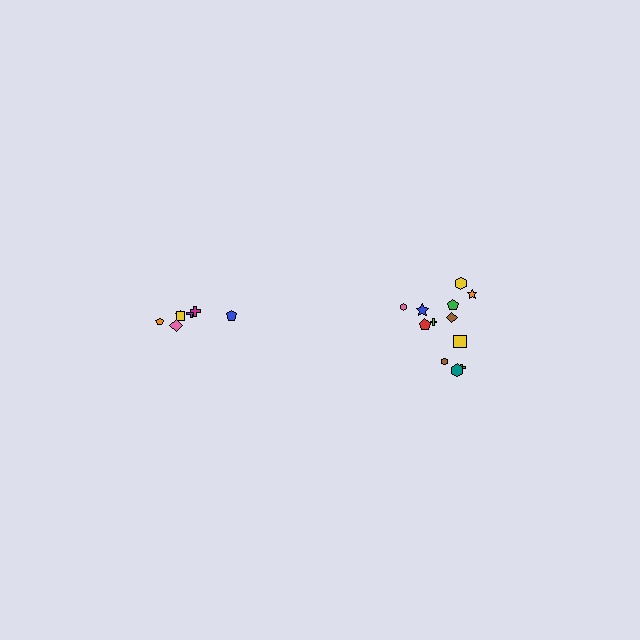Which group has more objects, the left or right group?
The right group.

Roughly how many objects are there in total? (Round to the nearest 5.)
Roughly 20 objects in total.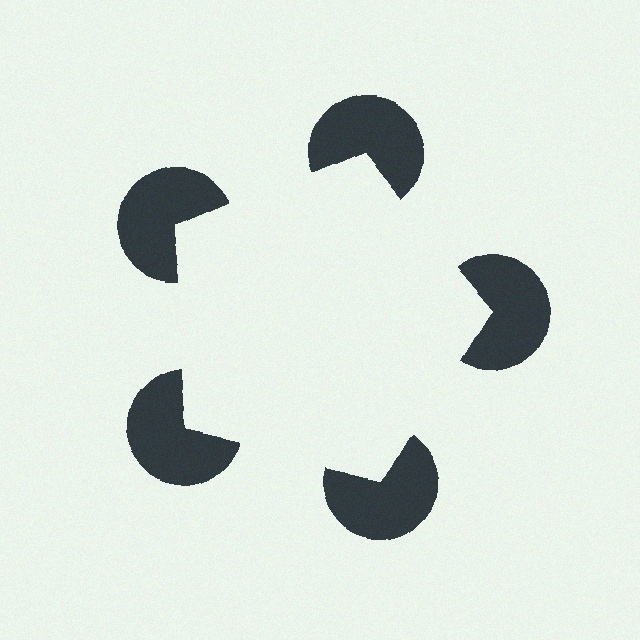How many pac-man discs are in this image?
There are 5 — one at each vertex of the illusory pentagon.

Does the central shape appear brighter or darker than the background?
It typically appears slightly brighter than the background, even though no actual brightness change is drawn.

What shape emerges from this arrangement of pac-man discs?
An illusory pentagon — its edges are inferred from the aligned wedge cuts in the pac-man discs, not physically drawn.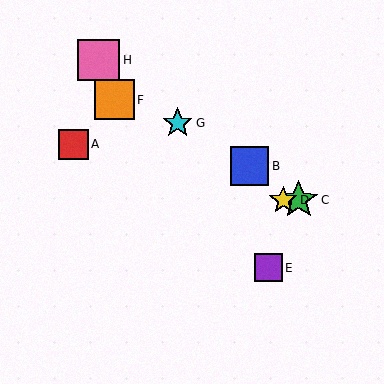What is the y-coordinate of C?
Object C is at y≈200.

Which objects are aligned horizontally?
Objects C, D are aligned horizontally.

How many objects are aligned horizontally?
2 objects (C, D) are aligned horizontally.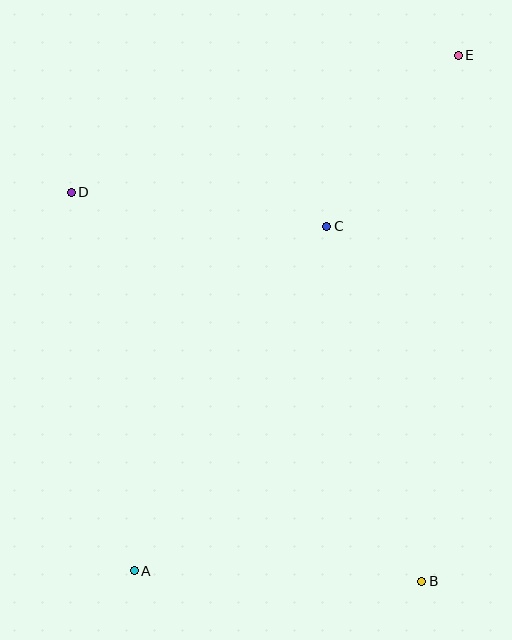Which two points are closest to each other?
Points C and E are closest to each other.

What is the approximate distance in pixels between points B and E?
The distance between B and E is approximately 527 pixels.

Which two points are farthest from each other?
Points A and E are farthest from each other.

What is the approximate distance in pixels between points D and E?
The distance between D and E is approximately 410 pixels.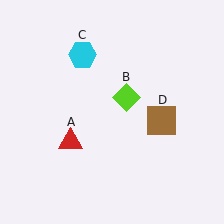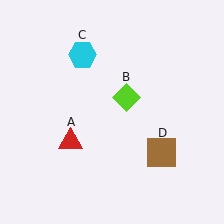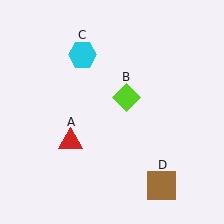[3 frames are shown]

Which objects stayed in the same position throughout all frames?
Red triangle (object A) and lime diamond (object B) and cyan hexagon (object C) remained stationary.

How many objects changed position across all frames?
1 object changed position: brown square (object D).